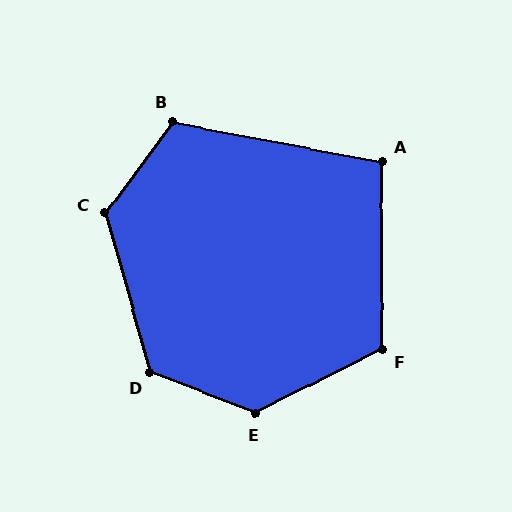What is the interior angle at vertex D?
Approximately 127 degrees (obtuse).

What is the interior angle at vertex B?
Approximately 116 degrees (obtuse).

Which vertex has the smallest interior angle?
A, at approximately 101 degrees.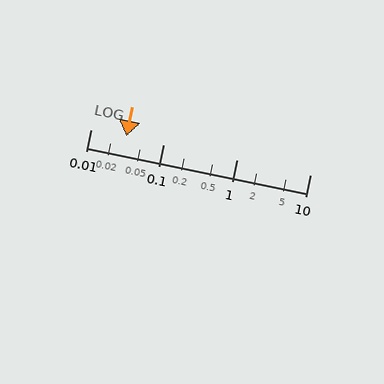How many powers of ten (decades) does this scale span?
The scale spans 3 decades, from 0.01 to 10.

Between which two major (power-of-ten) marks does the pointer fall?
The pointer is between 0.01 and 0.1.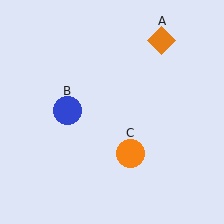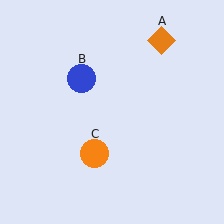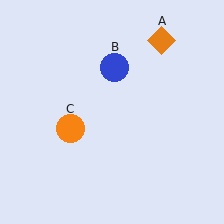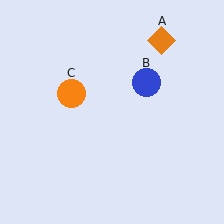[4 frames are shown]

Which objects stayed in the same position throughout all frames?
Orange diamond (object A) remained stationary.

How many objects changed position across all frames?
2 objects changed position: blue circle (object B), orange circle (object C).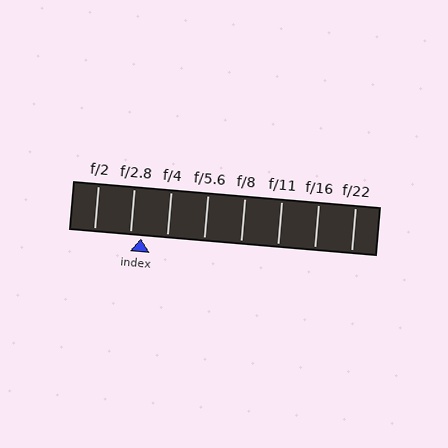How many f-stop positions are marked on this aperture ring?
There are 8 f-stop positions marked.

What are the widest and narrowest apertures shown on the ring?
The widest aperture shown is f/2 and the narrowest is f/22.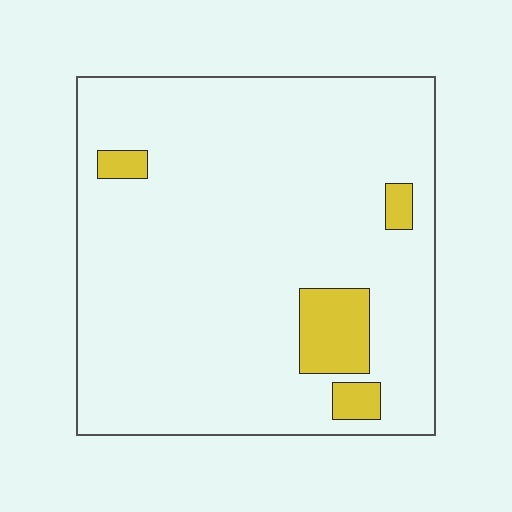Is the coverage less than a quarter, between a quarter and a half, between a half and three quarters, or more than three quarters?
Less than a quarter.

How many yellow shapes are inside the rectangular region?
4.